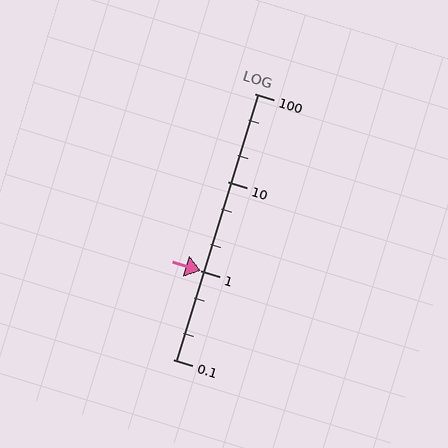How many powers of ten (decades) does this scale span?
The scale spans 3 decades, from 0.1 to 100.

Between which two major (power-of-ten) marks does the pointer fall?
The pointer is between 1 and 10.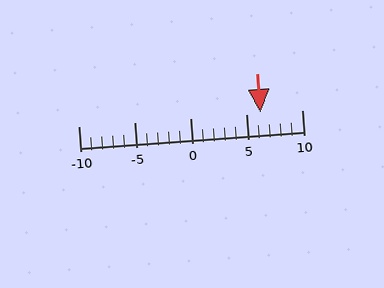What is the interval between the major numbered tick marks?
The major tick marks are spaced 5 units apart.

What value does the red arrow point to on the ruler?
The red arrow points to approximately 6.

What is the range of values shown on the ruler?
The ruler shows values from -10 to 10.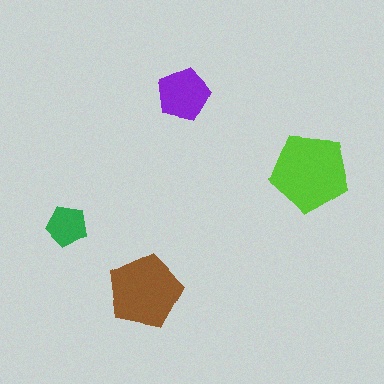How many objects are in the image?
There are 4 objects in the image.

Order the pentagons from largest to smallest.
the lime one, the brown one, the purple one, the green one.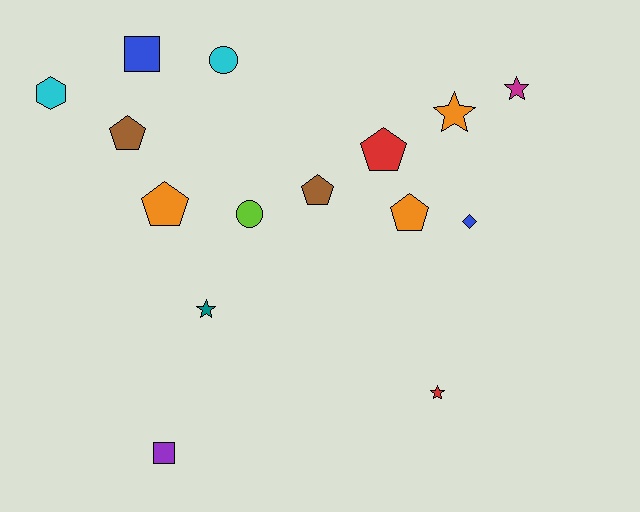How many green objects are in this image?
There are no green objects.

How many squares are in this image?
There are 2 squares.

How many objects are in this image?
There are 15 objects.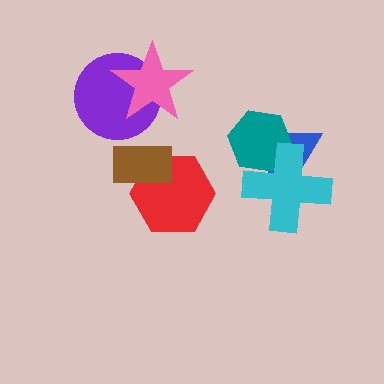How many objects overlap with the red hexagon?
1 object overlaps with the red hexagon.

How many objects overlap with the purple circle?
1 object overlaps with the purple circle.